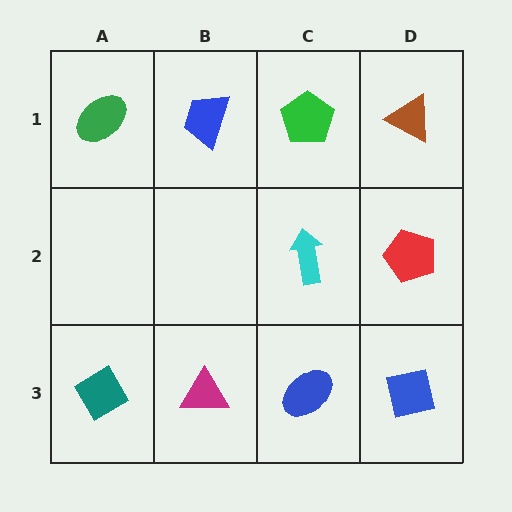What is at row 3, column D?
A blue square.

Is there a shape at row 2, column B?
No, that cell is empty.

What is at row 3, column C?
A blue ellipse.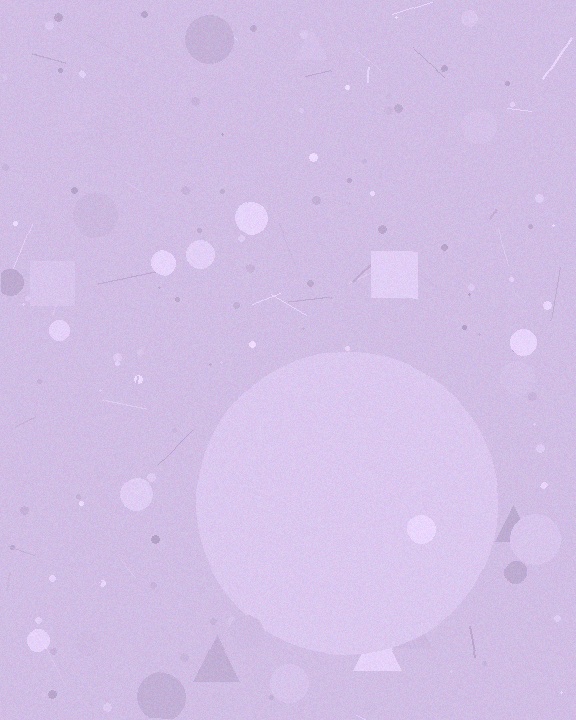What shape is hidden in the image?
A circle is hidden in the image.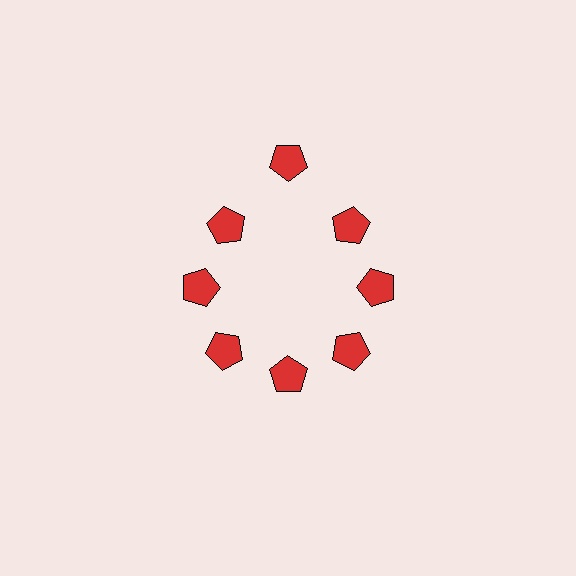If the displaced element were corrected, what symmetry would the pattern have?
It would have 8-fold rotational symmetry — the pattern would map onto itself every 45 degrees.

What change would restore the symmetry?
The symmetry would be restored by moving it inward, back onto the ring so that all 8 pentagons sit at equal angles and equal distance from the center.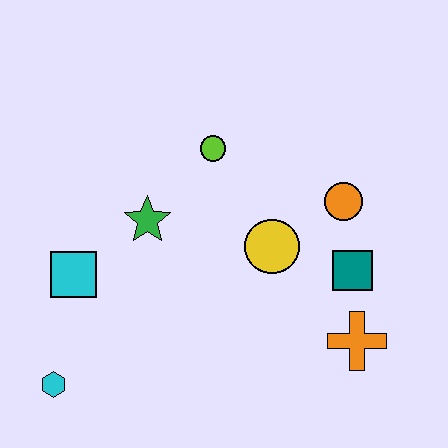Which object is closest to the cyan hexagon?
The cyan square is closest to the cyan hexagon.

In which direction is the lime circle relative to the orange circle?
The lime circle is to the left of the orange circle.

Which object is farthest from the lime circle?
The cyan hexagon is farthest from the lime circle.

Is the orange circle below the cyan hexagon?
No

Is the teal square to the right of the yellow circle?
Yes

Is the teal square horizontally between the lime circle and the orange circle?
No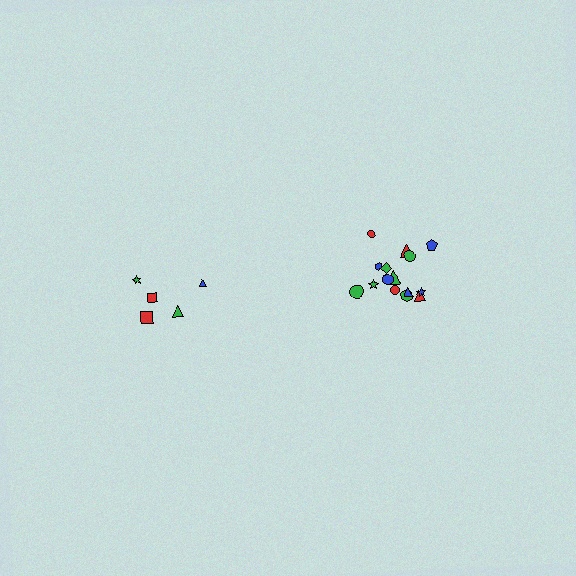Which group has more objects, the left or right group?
The right group.